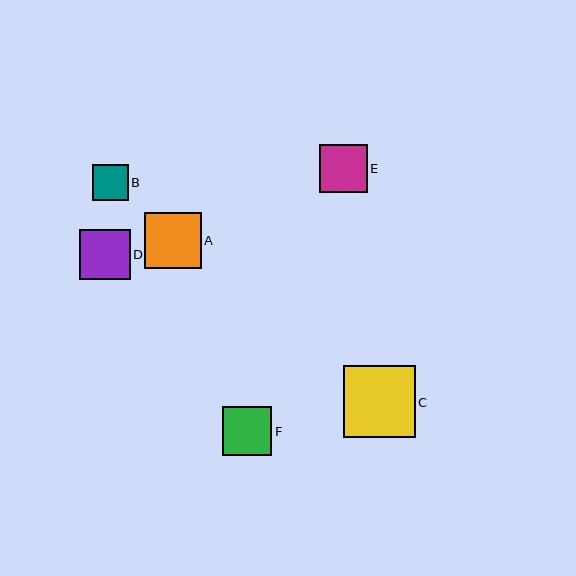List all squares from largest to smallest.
From largest to smallest: C, A, D, F, E, B.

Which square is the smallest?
Square B is the smallest with a size of approximately 35 pixels.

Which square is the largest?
Square C is the largest with a size of approximately 72 pixels.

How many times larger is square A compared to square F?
Square A is approximately 1.2 times the size of square F.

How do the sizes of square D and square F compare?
Square D and square F are approximately the same size.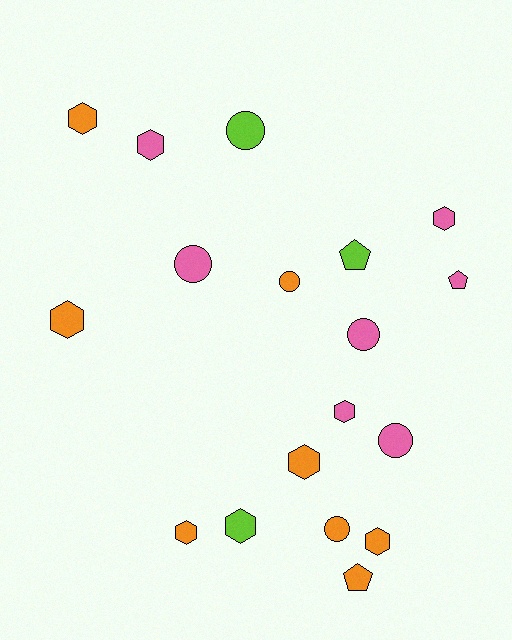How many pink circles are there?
There are 3 pink circles.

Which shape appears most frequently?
Hexagon, with 9 objects.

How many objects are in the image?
There are 18 objects.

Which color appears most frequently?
Orange, with 8 objects.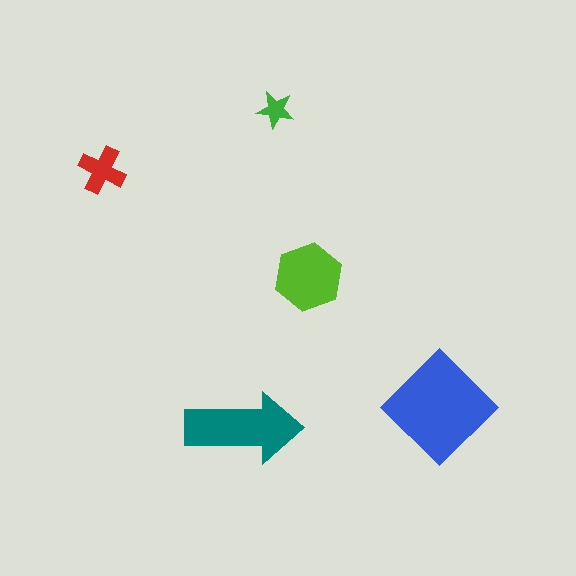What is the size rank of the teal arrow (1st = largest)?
2nd.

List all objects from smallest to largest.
The green star, the red cross, the lime hexagon, the teal arrow, the blue diamond.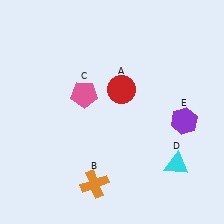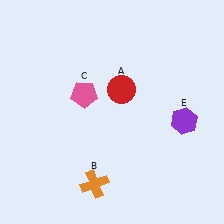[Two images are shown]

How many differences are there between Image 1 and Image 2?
There is 1 difference between the two images.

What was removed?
The cyan triangle (D) was removed in Image 2.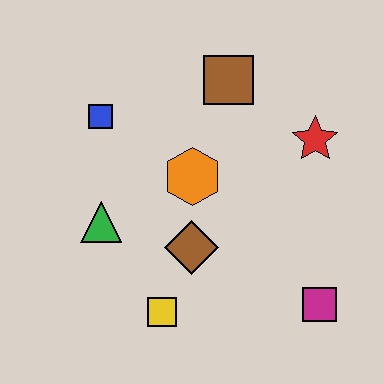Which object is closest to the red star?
The brown square is closest to the red star.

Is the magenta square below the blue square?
Yes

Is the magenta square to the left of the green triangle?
No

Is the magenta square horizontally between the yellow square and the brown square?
No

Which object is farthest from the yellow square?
The brown square is farthest from the yellow square.